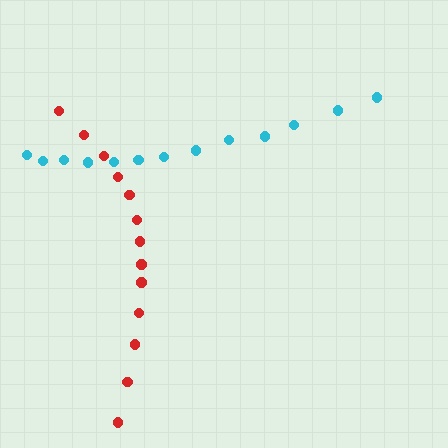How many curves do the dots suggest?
There are 2 distinct paths.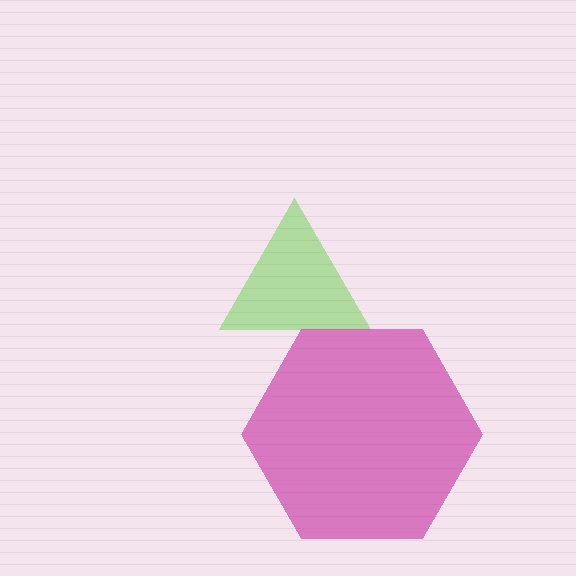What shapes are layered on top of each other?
The layered shapes are: a lime triangle, a magenta hexagon.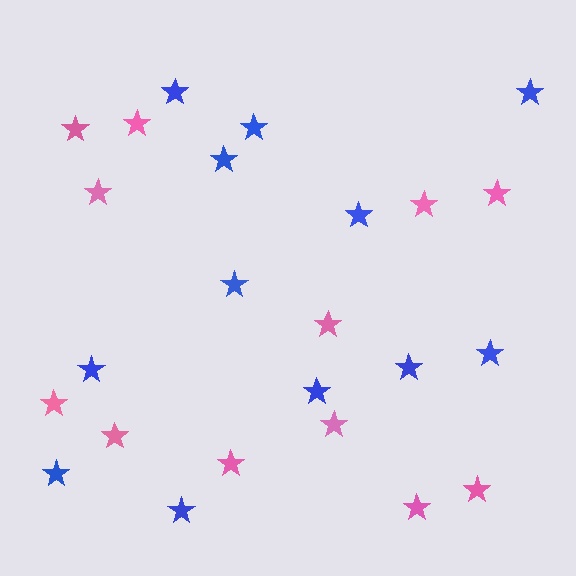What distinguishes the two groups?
There are 2 groups: one group of blue stars (12) and one group of pink stars (12).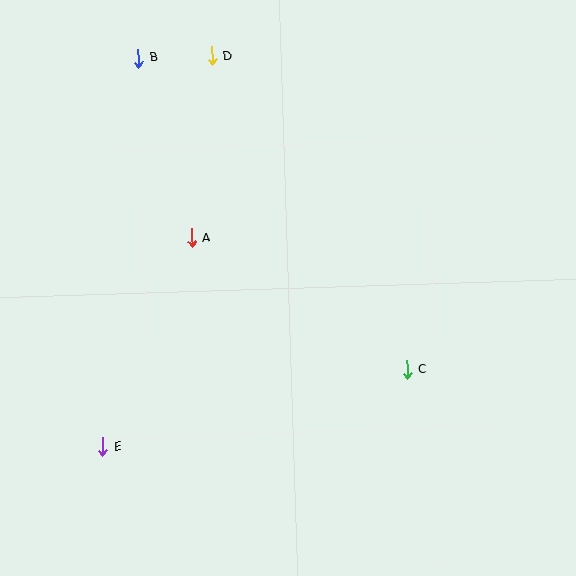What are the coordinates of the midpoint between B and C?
The midpoint between B and C is at (273, 214).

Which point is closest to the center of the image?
Point A at (192, 238) is closest to the center.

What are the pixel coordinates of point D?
Point D is at (212, 56).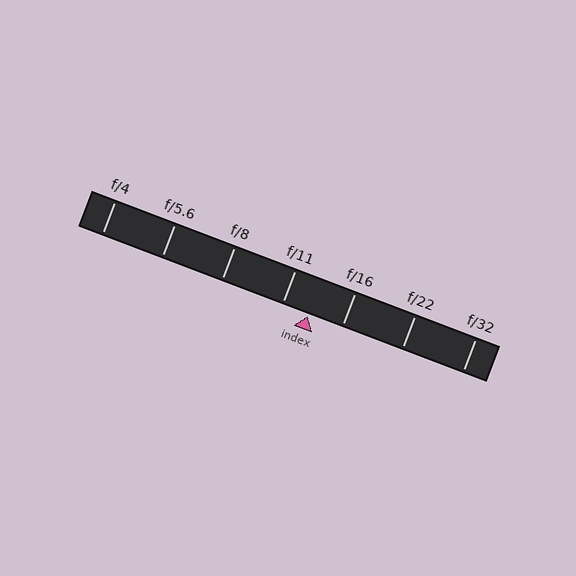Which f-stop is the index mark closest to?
The index mark is closest to f/11.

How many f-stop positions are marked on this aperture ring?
There are 7 f-stop positions marked.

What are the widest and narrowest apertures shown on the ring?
The widest aperture shown is f/4 and the narrowest is f/32.